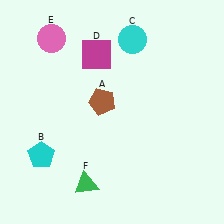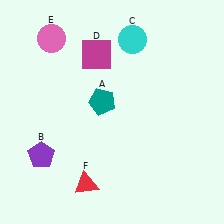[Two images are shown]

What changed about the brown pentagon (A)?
In Image 1, A is brown. In Image 2, it changed to teal.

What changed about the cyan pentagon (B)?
In Image 1, B is cyan. In Image 2, it changed to purple.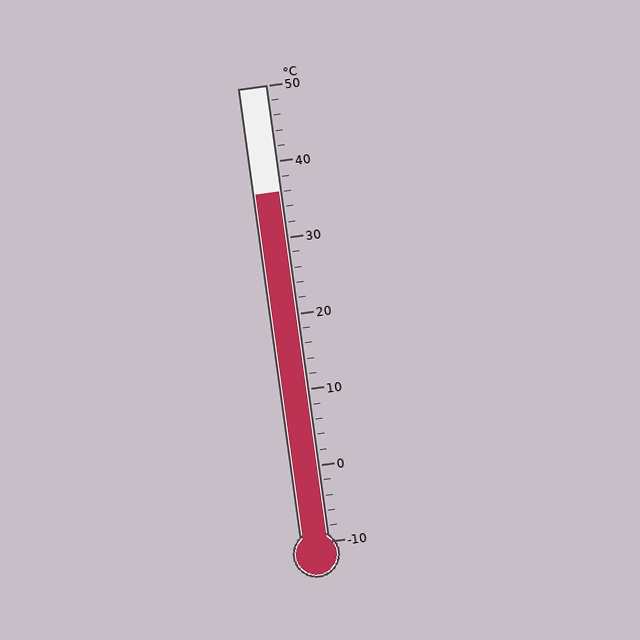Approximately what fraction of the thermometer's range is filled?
The thermometer is filled to approximately 75% of its range.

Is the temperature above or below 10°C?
The temperature is above 10°C.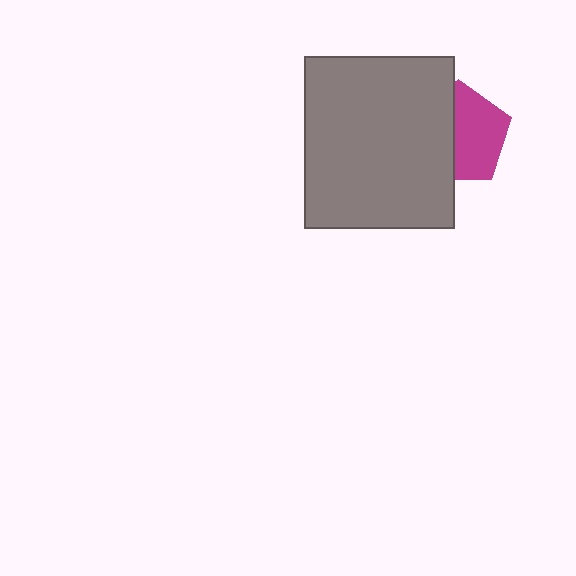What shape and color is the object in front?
The object in front is a gray rectangle.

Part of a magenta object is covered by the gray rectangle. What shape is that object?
It is a pentagon.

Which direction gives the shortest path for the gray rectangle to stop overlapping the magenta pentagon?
Moving left gives the shortest separation.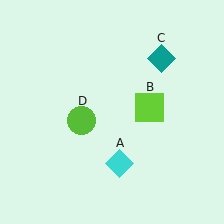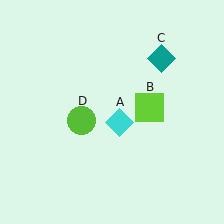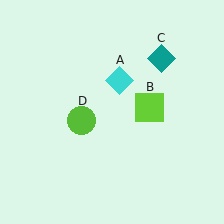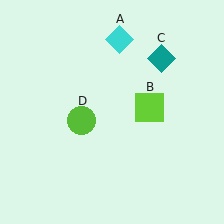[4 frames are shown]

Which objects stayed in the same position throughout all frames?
Lime square (object B) and teal diamond (object C) and lime circle (object D) remained stationary.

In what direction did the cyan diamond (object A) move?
The cyan diamond (object A) moved up.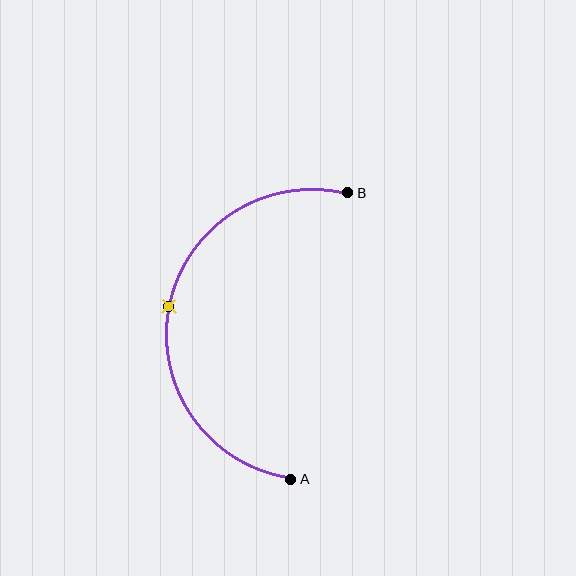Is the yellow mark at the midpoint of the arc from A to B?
Yes. The yellow mark lies on the arc at equal arc-length from both A and B — it is the arc midpoint.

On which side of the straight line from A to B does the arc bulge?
The arc bulges to the left of the straight line connecting A and B.